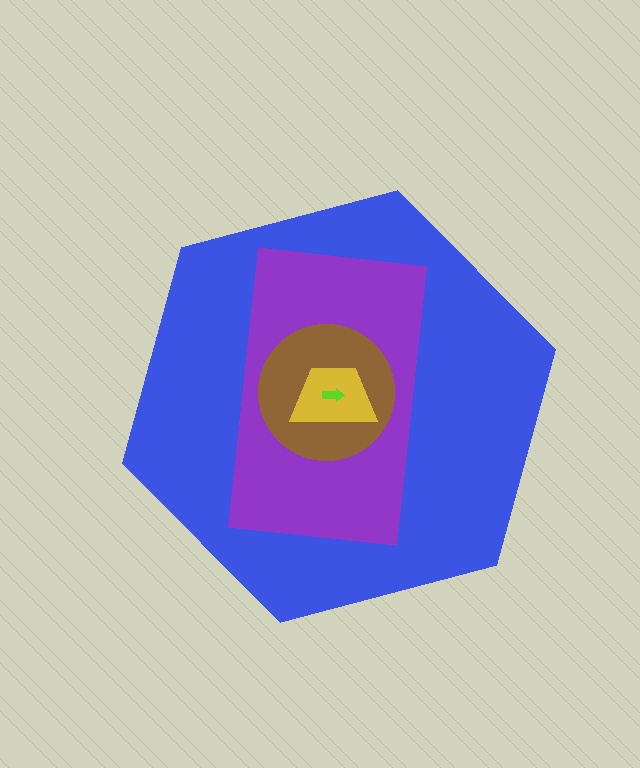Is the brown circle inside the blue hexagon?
Yes.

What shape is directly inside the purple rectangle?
The brown circle.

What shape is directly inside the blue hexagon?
The purple rectangle.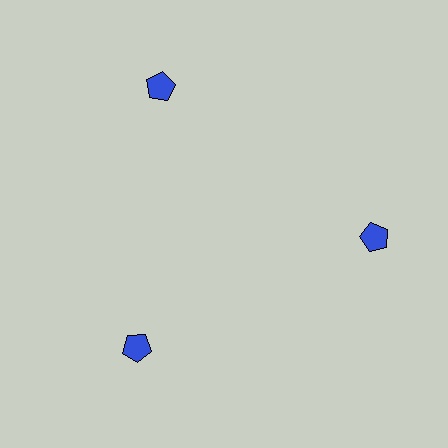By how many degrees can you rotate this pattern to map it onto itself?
The pattern maps onto itself every 120 degrees of rotation.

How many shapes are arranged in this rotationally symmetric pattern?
There are 3 shapes, arranged in 3 groups of 1.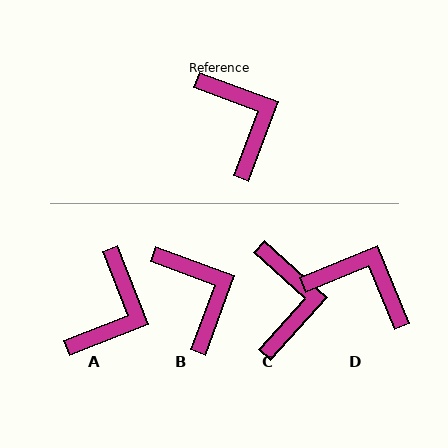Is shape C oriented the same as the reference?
No, it is off by about 22 degrees.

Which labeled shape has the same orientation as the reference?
B.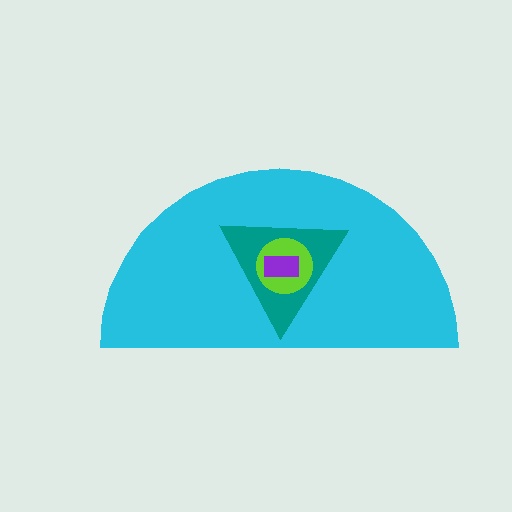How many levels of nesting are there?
4.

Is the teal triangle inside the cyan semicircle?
Yes.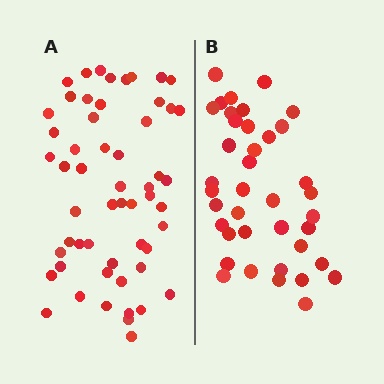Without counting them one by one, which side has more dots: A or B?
Region A (the left region) has more dots.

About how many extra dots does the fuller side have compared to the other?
Region A has approximately 15 more dots than region B.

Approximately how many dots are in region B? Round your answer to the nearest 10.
About 40 dots. (The exact count is 39, which rounds to 40.)